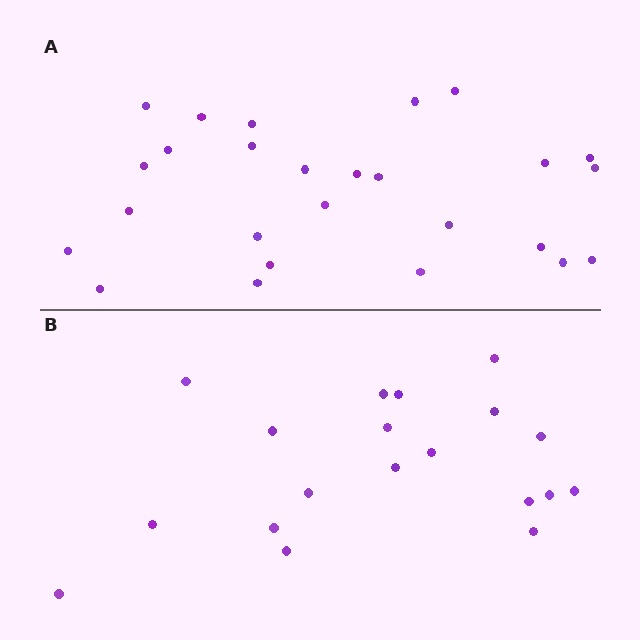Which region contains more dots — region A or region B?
Region A (the top region) has more dots.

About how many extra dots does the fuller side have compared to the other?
Region A has roughly 8 or so more dots than region B.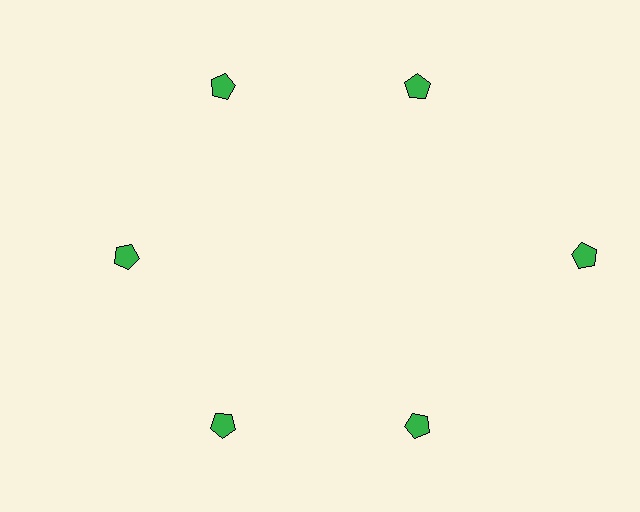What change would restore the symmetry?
The symmetry would be restored by moving it inward, back onto the ring so that all 6 pentagons sit at equal angles and equal distance from the center.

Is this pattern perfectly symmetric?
No. The 6 green pentagons are arranged in a ring, but one element near the 3 o'clock position is pushed outward from the center, breaking the 6-fold rotational symmetry.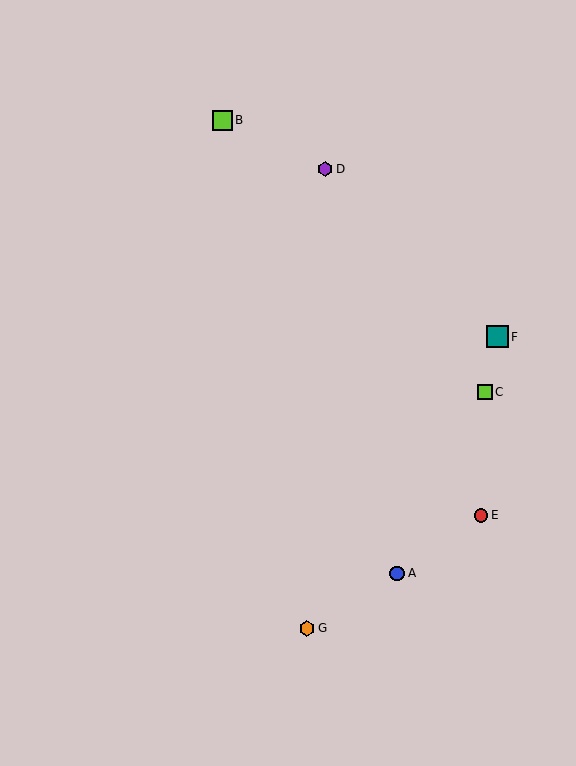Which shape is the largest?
The teal square (labeled F) is the largest.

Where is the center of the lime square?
The center of the lime square is at (222, 120).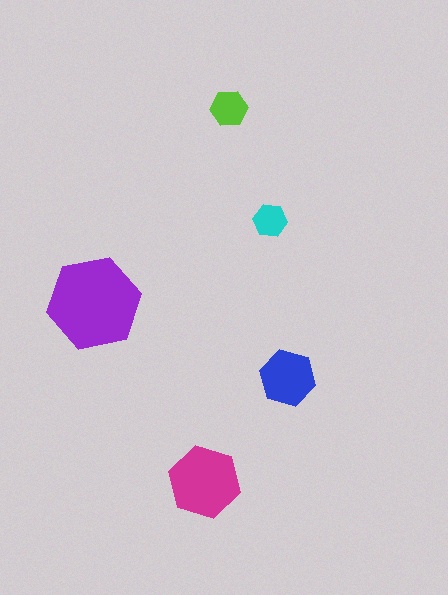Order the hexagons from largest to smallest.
the purple one, the magenta one, the blue one, the lime one, the cyan one.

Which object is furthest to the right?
The blue hexagon is rightmost.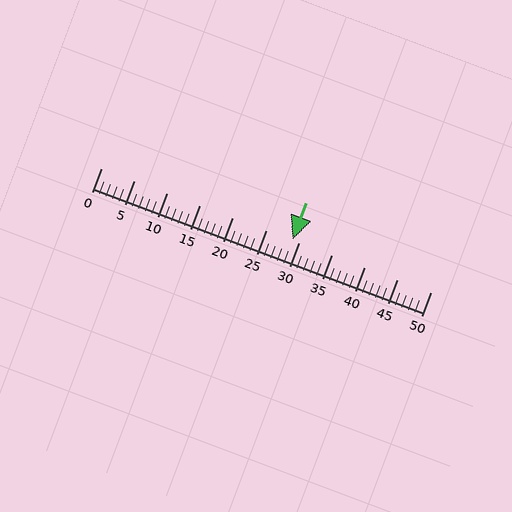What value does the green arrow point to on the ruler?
The green arrow points to approximately 29.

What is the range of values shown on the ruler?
The ruler shows values from 0 to 50.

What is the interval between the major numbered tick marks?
The major tick marks are spaced 5 units apart.